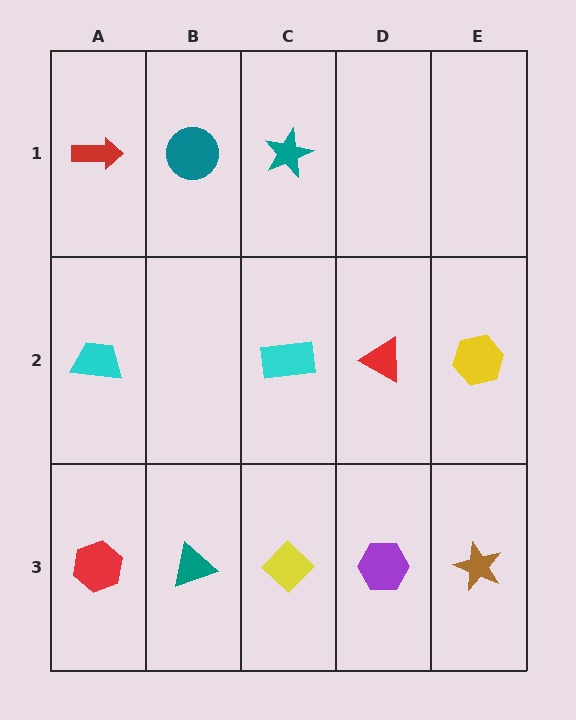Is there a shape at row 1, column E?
No, that cell is empty.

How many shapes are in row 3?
5 shapes.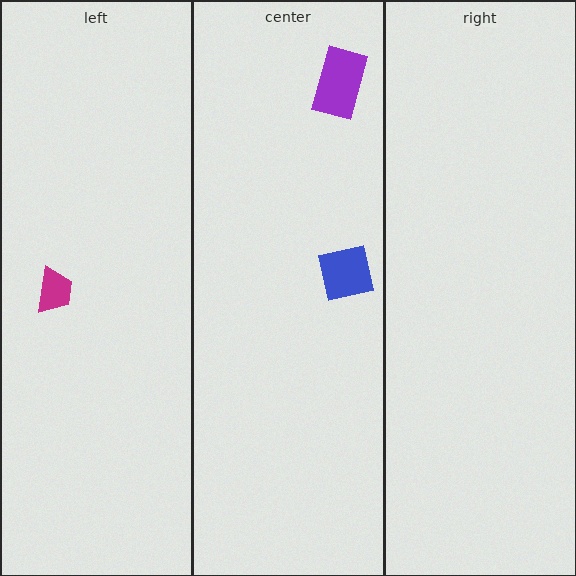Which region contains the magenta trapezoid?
The left region.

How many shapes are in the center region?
2.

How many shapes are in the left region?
1.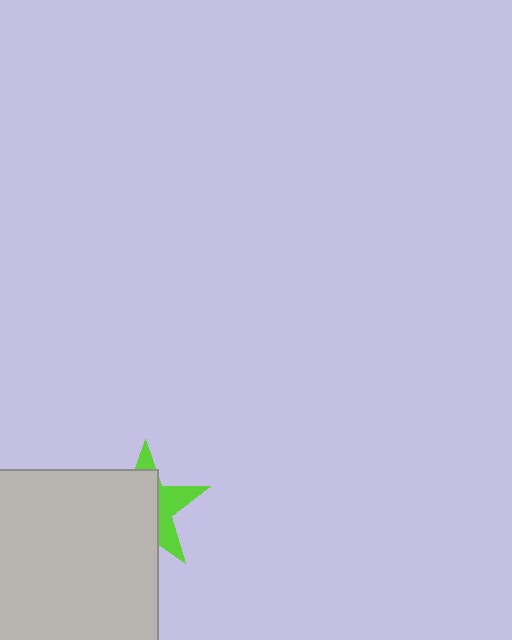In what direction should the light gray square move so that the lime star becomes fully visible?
The light gray square should move left. That is the shortest direction to clear the overlap and leave the lime star fully visible.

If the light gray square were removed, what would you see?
You would see the complete lime star.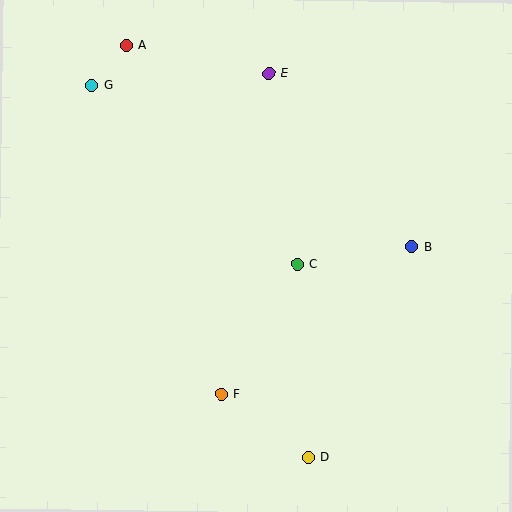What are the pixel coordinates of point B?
Point B is at (412, 247).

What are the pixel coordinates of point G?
Point G is at (92, 85).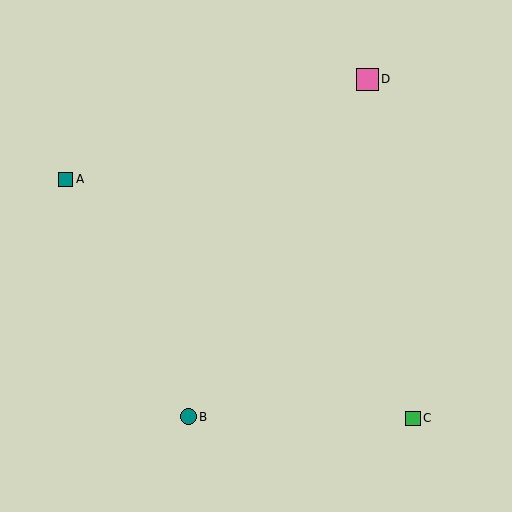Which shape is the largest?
The pink square (labeled D) is the largest.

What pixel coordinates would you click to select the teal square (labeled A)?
Click at (65, 179) to select the teal square A.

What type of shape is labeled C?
Shape C is a green square.